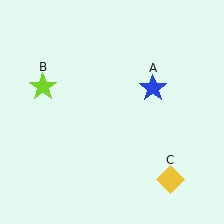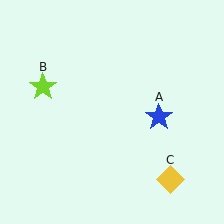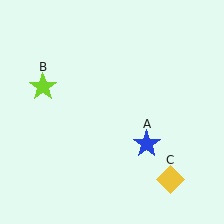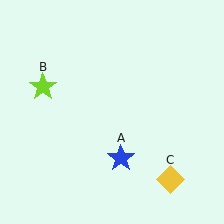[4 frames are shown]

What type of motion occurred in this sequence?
The blue star (object A) rotated clockwise around the center of the scene.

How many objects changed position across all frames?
1 object changed position: blue star (object A).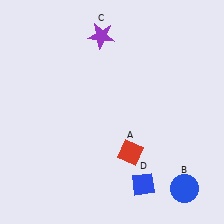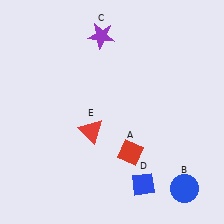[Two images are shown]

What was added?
A red triangle (E) was added in Image 2.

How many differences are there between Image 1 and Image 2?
There is 1 difference between the two images.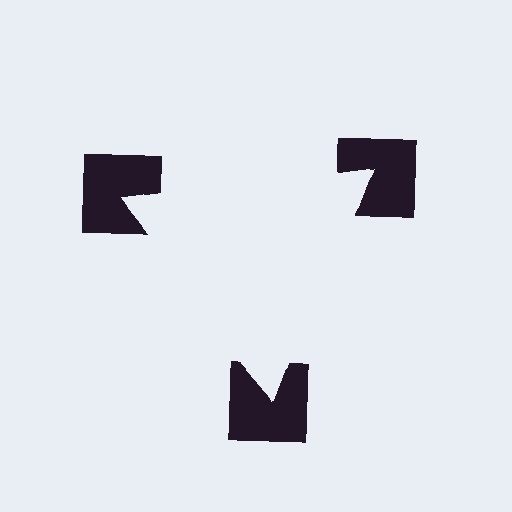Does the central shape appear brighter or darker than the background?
It typically appears slightly brighter than the background, even though no actual brightness change is drawn.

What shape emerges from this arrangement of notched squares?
An illusory triangle — its edges are inferred from the aligned wedge cuts in the notched squares, not physically drawn.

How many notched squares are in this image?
There are 3 — one at each vertex of the illusory triangle.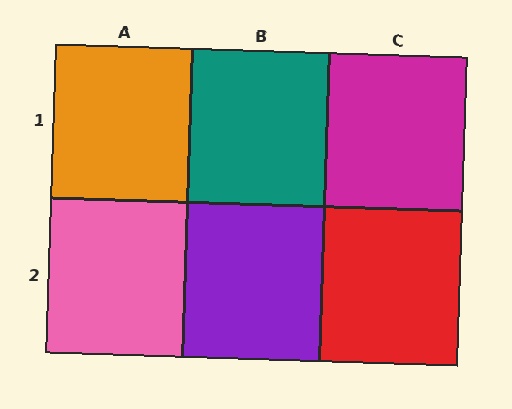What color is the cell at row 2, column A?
Pink.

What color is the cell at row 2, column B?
Purple.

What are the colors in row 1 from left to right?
Orange, teal, magenta.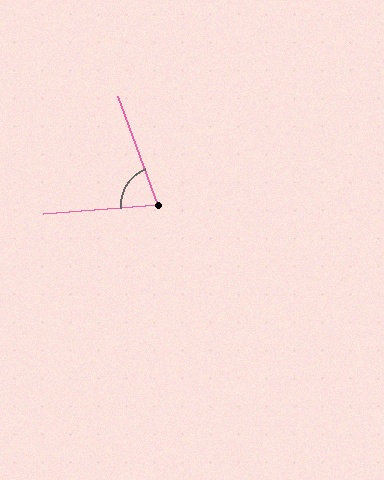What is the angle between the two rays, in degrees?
Approximately 74 degrees.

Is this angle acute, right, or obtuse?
It is acute.